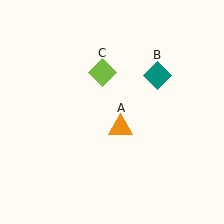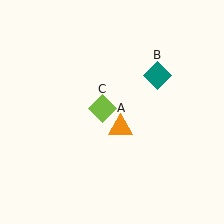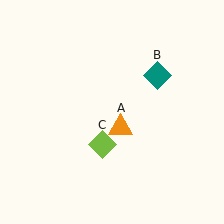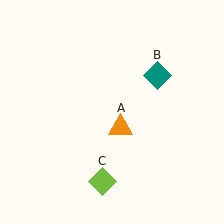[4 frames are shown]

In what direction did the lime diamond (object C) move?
The lime diamond (object C) moved down.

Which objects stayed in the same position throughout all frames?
Orange triangle (object A) and teal diamond (object B) remained stationary.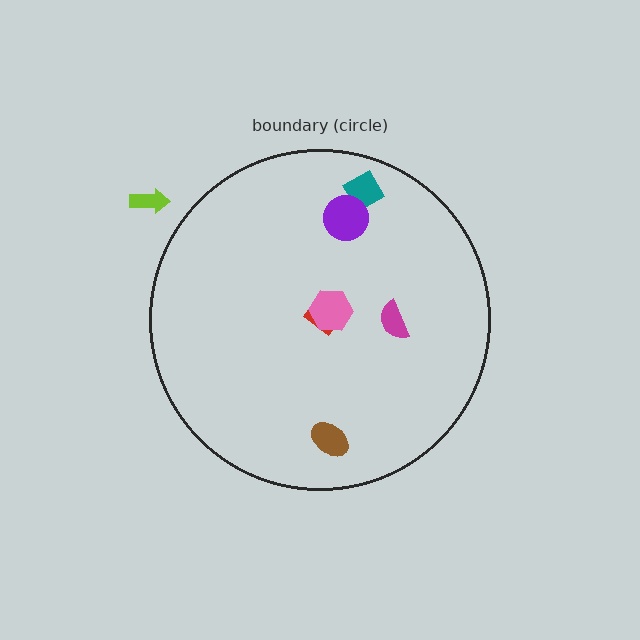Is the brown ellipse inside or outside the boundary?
Inside.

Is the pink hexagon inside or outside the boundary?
Inside.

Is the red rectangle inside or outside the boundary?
Inside.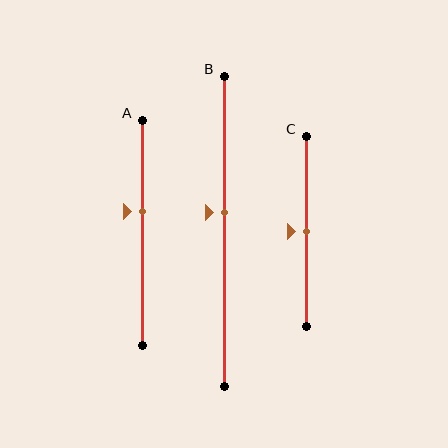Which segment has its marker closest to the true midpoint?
Segment C has its marker closest to the true midpoint.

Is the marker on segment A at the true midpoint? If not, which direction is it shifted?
No, the marker on segment A is shifted upward by about 9% of the segment length.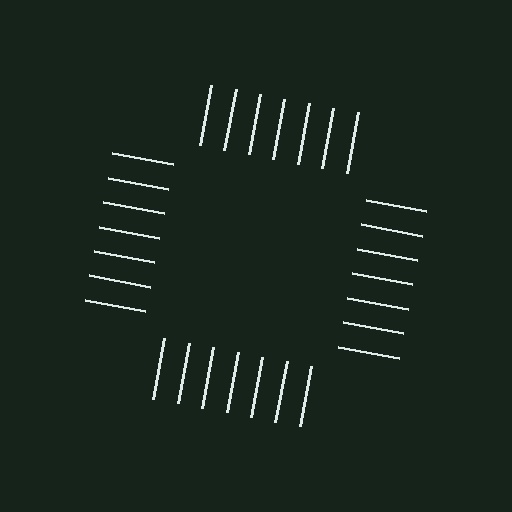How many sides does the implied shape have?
4 sides — the line-ends trace a square.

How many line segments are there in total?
28 — 7 along each of the 4 edges.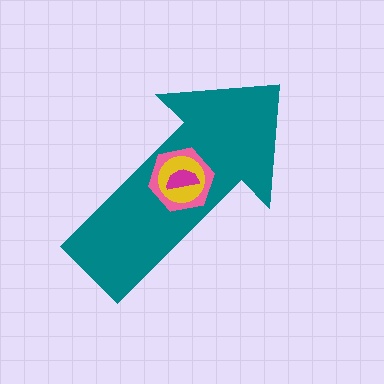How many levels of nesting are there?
4.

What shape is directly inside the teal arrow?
The pink hexagon.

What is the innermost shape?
The magenta semicircle.